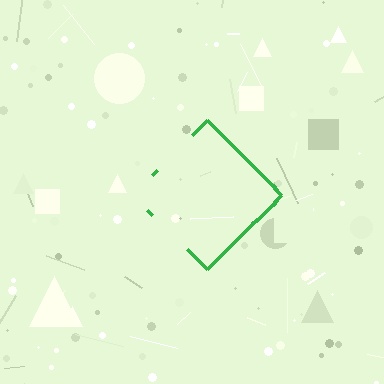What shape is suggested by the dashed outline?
The dashed outline suggests a diamond.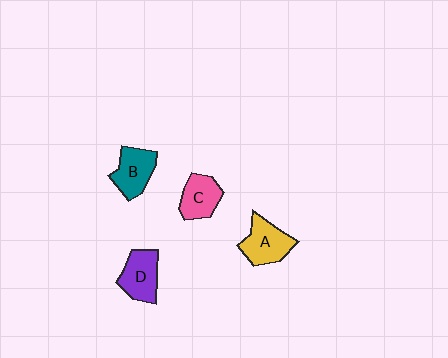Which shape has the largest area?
Shape A (yellow).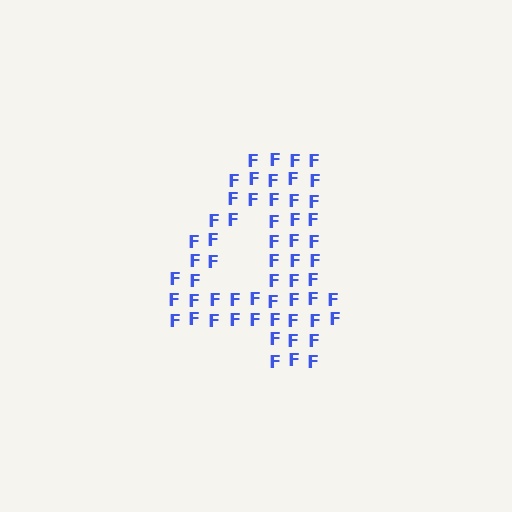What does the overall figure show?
The overall figure shows the digit 4.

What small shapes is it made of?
It is made of small letter F's.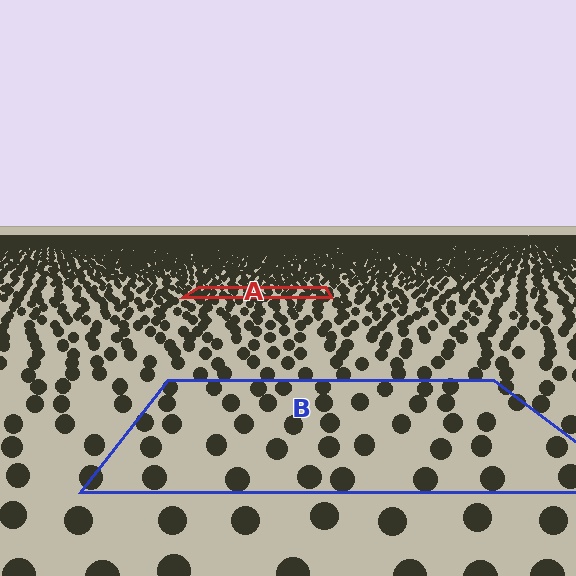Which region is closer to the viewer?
Region B is closer. The texture elements there are larger and more spread out.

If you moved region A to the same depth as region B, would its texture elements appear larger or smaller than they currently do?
They would appear larger. At a closer depth, the same texture elements are projected at a bigger on-screen size.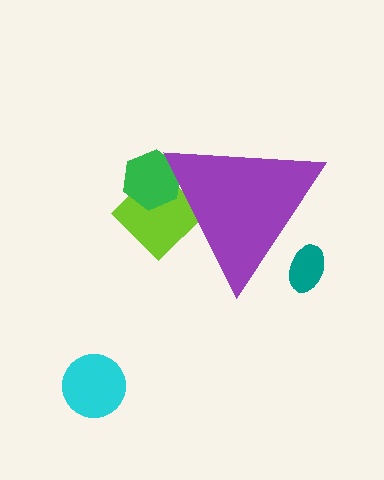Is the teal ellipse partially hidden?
Yes, the teal ellipse is partially hidden behind the purple triangle.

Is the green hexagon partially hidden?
Yes, the green hexagon is partially hidden behind the purple triangle.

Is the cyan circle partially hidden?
No, the cyan circle is fully visible.